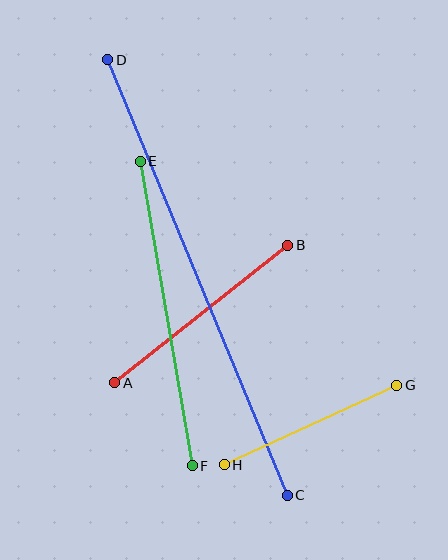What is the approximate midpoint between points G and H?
The midpoint is at approximately (310, 425) pixels.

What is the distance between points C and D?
The distance is approximately 471 pixels.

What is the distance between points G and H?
The distance is approximately 190 pixels.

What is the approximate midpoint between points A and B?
The midpoint is at approximately (201, 314) pixels.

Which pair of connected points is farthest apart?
Points C and D are farthest apart.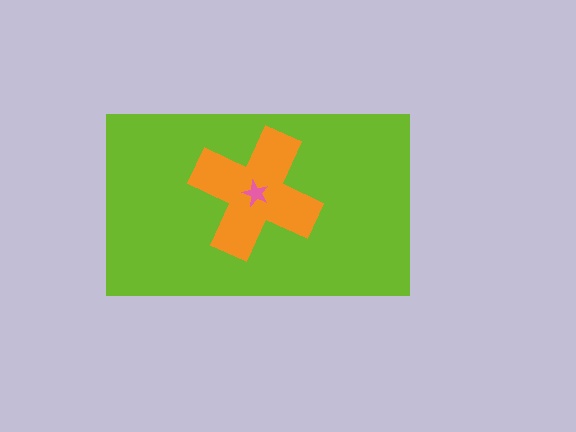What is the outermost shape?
The lime rectangle.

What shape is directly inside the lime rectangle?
The orange cross.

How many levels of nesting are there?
3.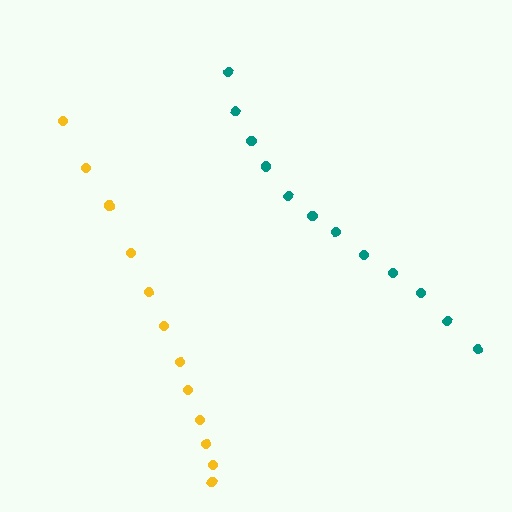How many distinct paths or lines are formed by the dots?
There are 2 distinct paths.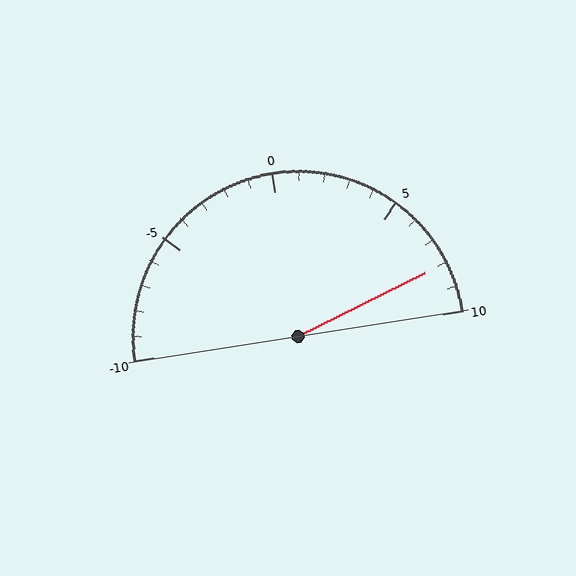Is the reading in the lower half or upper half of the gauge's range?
The reading is in the upper half of the range (-10 to 10).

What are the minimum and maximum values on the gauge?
The gauge ranges from -10 to 10.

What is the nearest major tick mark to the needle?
The nearest major tick mark is 10.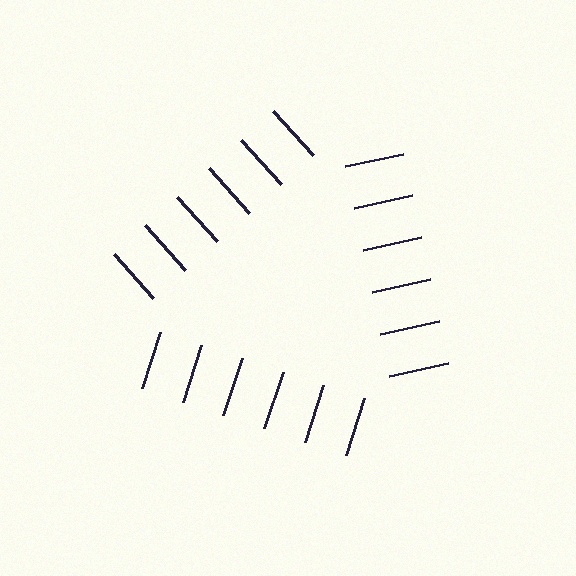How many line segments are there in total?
18 — 6 along each of the 3 edges.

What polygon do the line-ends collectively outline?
An illusory triangle — the line segments terminate on its edges but no continuous stroke is drawn.